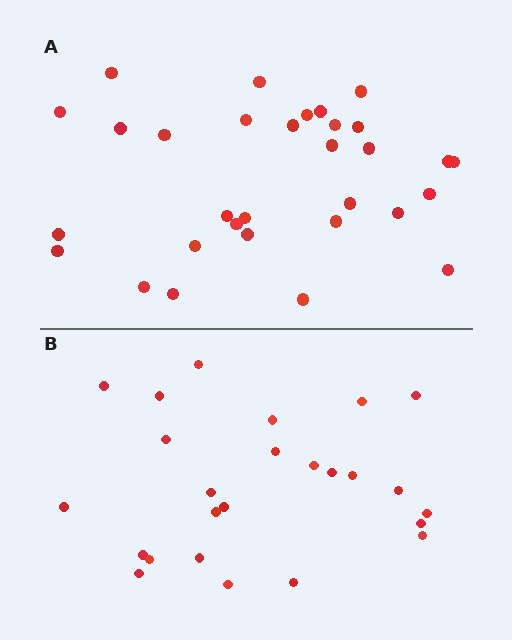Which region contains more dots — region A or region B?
Region A (the top region) has more dots.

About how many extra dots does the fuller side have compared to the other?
Region A has about 6 more dots than region B.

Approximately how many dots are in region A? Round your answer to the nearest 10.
About 30 dots. (The exact count is 31, which rounds to 30.)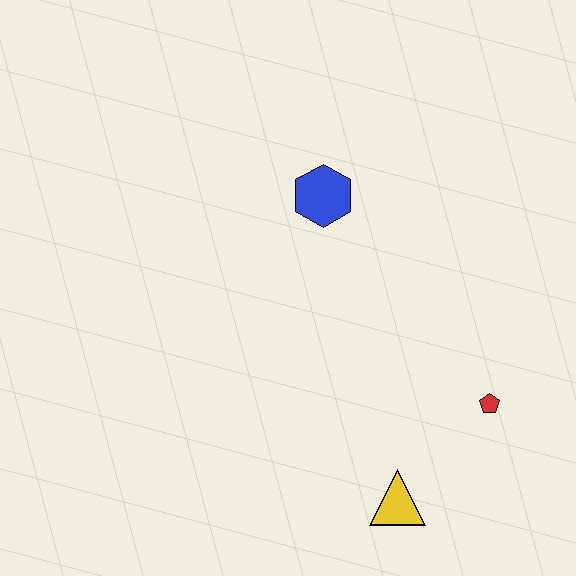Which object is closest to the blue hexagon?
The red pentagon is closest to the blue hexagon.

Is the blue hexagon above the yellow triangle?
Yes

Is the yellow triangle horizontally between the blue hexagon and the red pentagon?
Yes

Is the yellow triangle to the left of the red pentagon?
Yes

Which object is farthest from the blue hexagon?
The yellow triangle is farthest from the blue hexagon.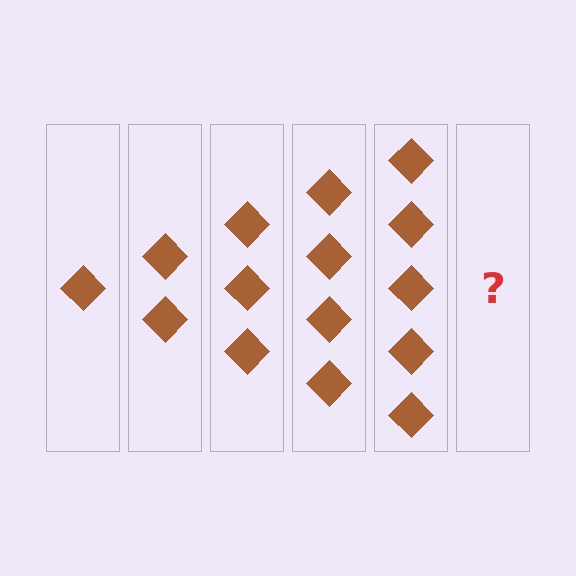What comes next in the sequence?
The next element should be 6 diamonds.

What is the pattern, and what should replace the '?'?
The pattern is that each step adds one more diamond. The '?' should be 6 diamonds.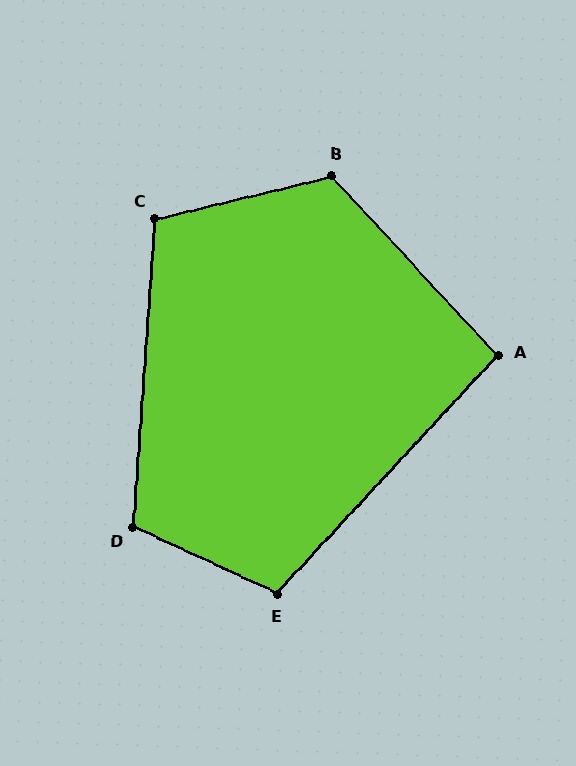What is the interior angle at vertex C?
Approximately 108 degrees (obtuse).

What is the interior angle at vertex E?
Approximately 108 degrees (obtuse).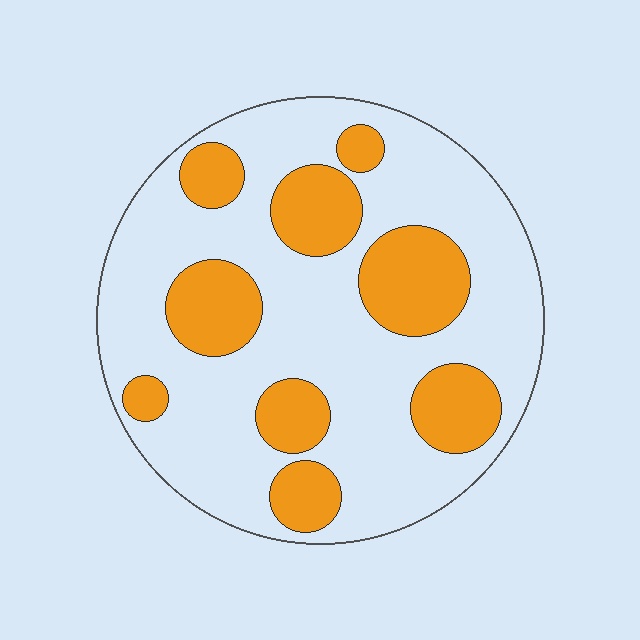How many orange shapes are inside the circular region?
9.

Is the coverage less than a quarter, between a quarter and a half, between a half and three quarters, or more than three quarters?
Between a quarter and a half.